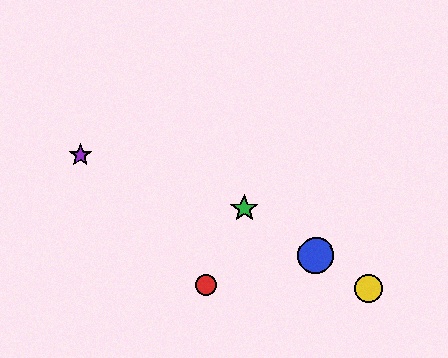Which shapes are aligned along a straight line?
The blue circle, the green star, the yellow circle are aligned along a straight line.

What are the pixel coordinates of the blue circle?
The blue circle is at (316, 255).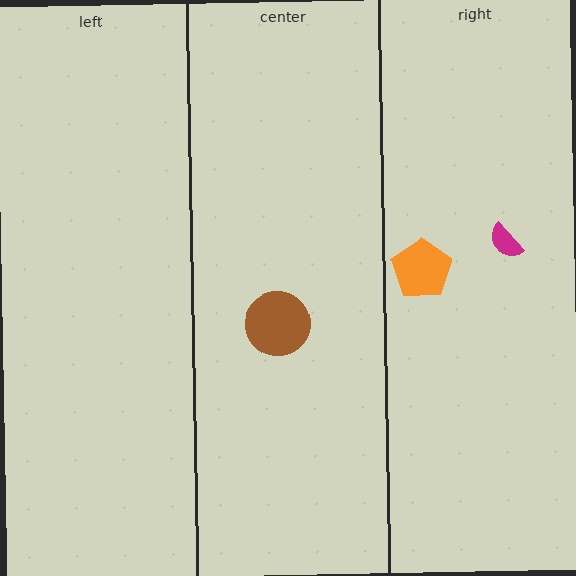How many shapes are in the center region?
1.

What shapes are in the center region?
The brown circle.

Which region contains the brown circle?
The center region.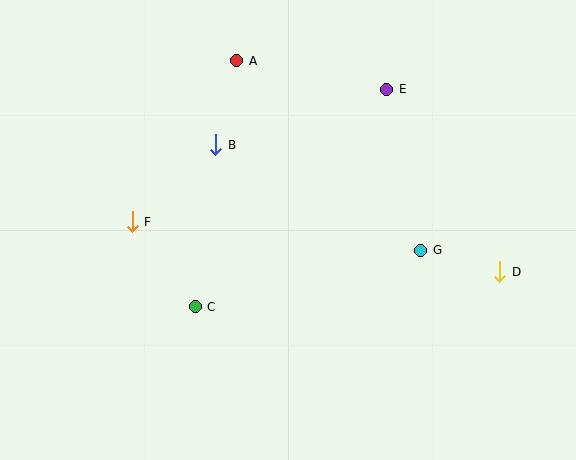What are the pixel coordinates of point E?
Point E is at (387, 89).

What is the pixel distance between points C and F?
The distance between C and F is 106 pixels.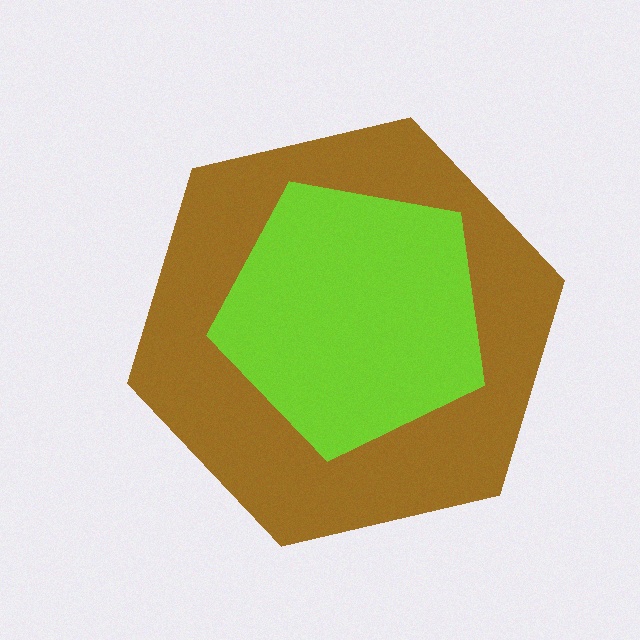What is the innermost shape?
The lime pentagon.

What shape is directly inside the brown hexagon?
The lime pentagon.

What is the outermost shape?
The brown hexagon.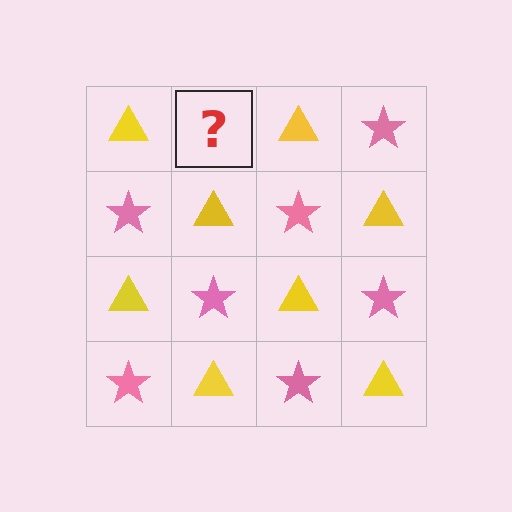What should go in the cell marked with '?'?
The missing cell should contain a pink star.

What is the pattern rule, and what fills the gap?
The rule is that it alternates yellow triangle and pink star in a checkerboard pattern. The gap should be filled with a pink star.